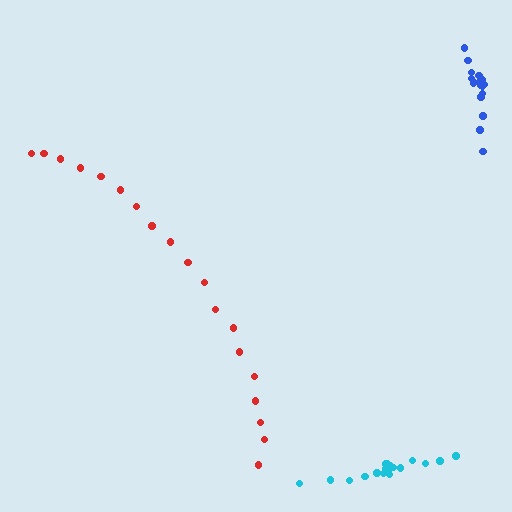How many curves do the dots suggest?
There are 3 distinct paths.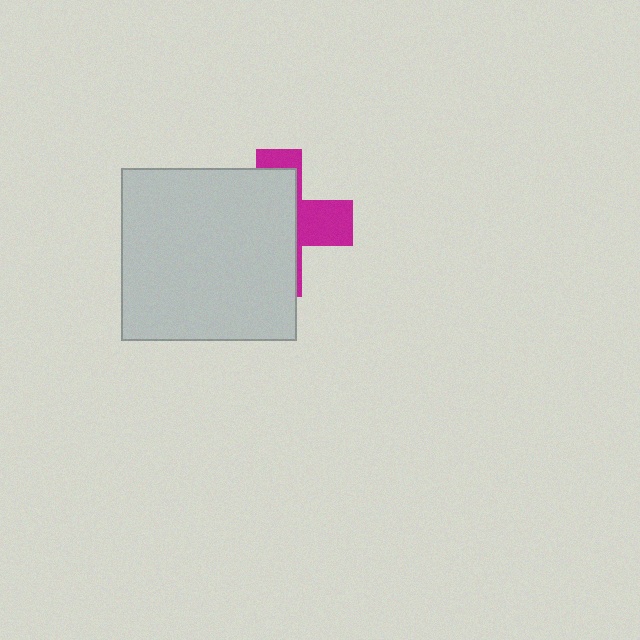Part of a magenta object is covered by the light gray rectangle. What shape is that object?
It is a cross.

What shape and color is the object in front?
The object in front is a light gray rectangle.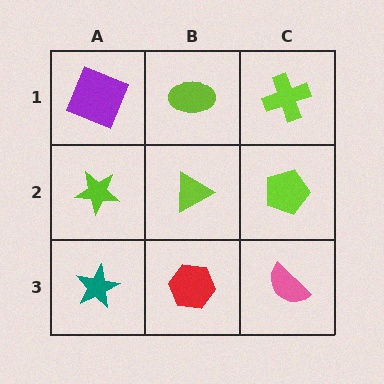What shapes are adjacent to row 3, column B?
A lime triangle (row 2, column B), a teal star (row 3, column A), a pink semicircle (row 3, column C).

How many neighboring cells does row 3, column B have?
3.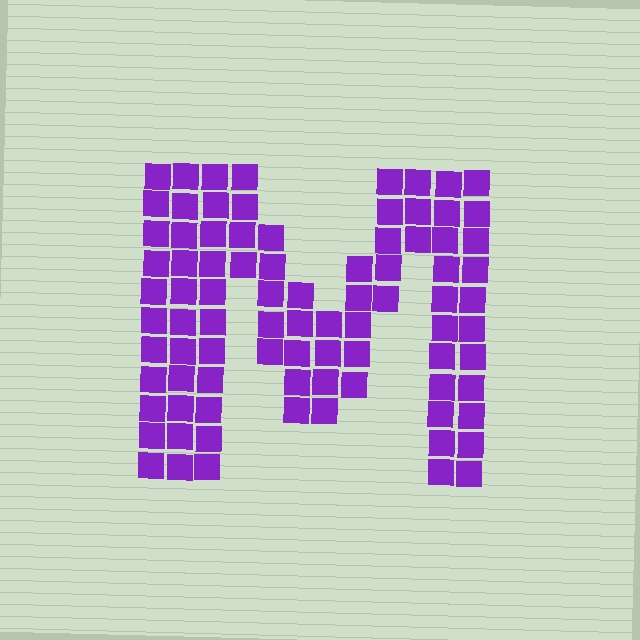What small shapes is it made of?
It is made of small squares.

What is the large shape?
The large shape is the letter M.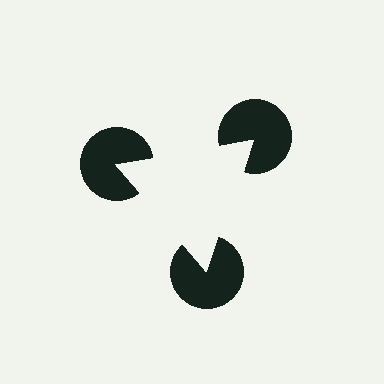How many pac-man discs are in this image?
There are 3 — one at each vertex of the illusory triangle.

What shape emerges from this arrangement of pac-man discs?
An illusory triangle — its edges are inferred from the aligned wedge cuts in the pac-man discs, not physically drawn.